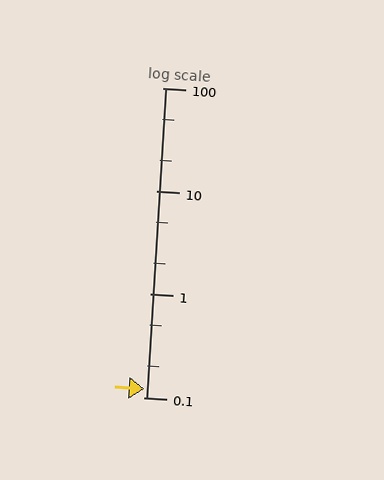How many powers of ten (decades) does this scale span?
The scale spans 3 decades, from 0.1 to 100.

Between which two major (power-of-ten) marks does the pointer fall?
The pointer is between 0.1 and 1.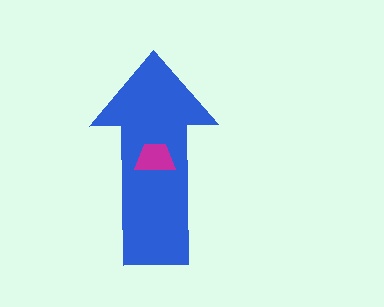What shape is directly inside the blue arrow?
The magenta trapezoid.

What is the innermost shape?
The magenta trapezoid.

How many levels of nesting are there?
2.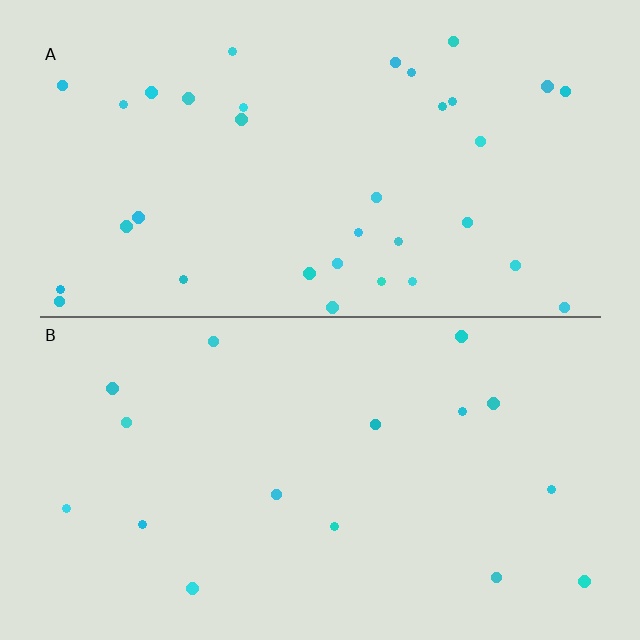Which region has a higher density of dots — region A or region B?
A (the top).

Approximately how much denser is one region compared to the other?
Approximately 2.1× — region A over region B.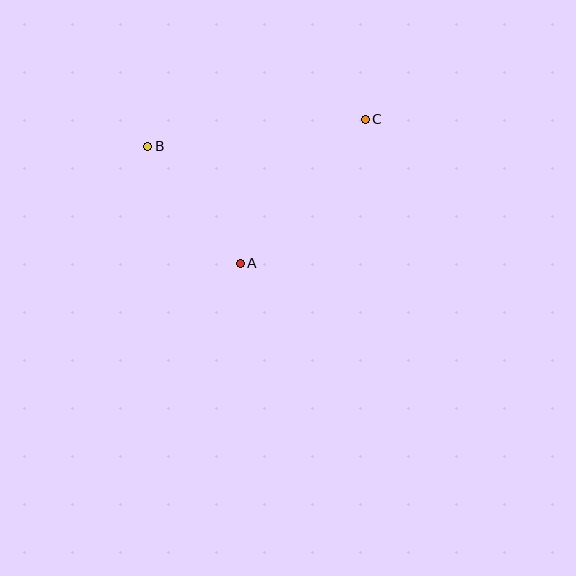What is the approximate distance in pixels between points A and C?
The distance between A and C is approximately 191 pixels.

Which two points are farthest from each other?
Points B and C are farthest from each other.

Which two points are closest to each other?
Points A and B are closest to each other.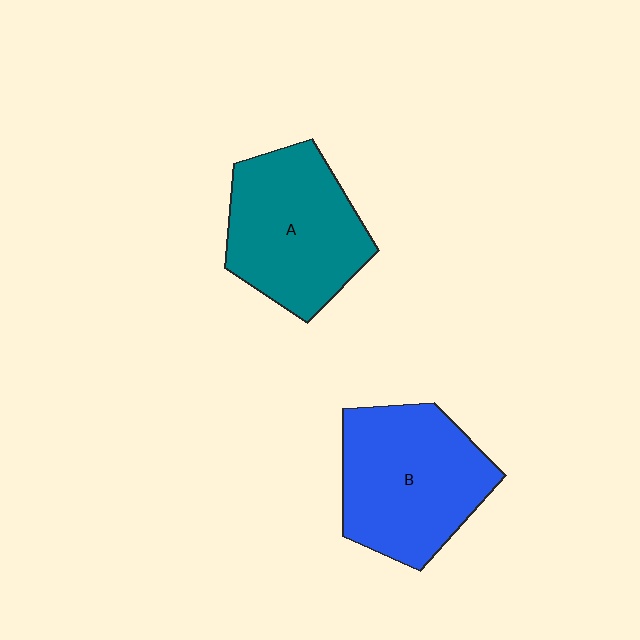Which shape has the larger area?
Shape B (blue).